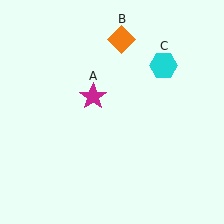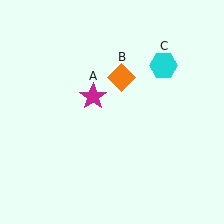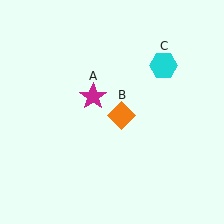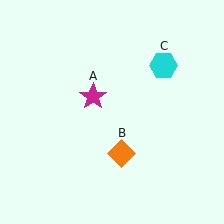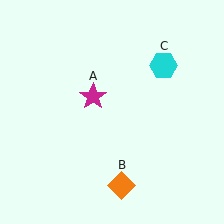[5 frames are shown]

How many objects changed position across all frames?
1 object changed position: orange diamond (object B).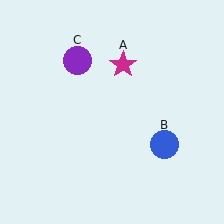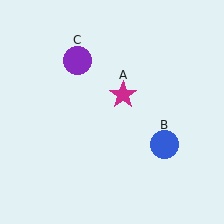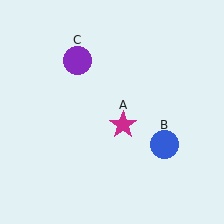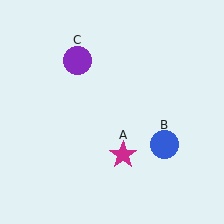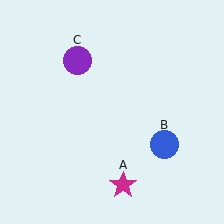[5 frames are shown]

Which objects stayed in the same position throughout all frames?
Blue circle (object B) and purple circle (object C) remained stationary.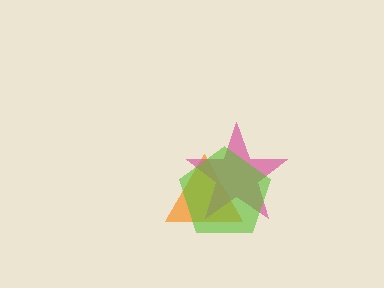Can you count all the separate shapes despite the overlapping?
Yes, there are 3 separate shapes.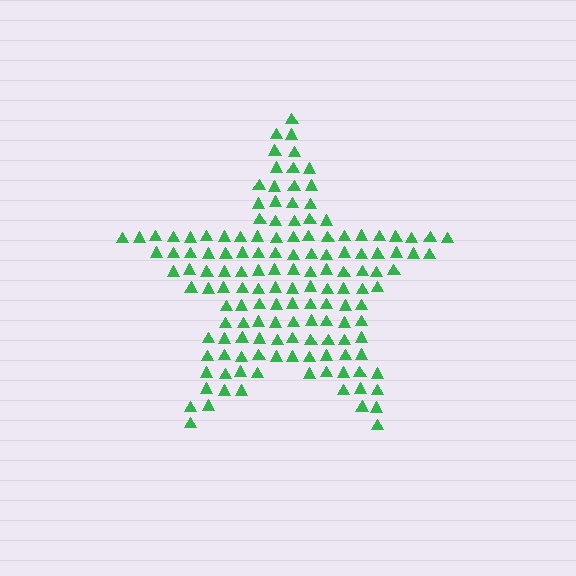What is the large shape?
The large shape is a star.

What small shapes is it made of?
It is made of small triangles.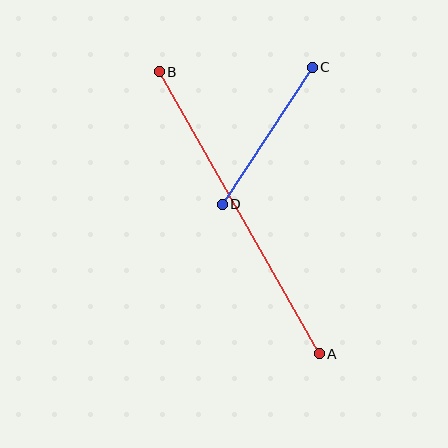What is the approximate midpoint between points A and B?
The midpoint is at approximately (239, 213) pixels.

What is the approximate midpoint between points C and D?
The midpoint is at approximately (267, 136) pixels.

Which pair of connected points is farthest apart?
Points A and B are farthest apart.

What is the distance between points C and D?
The distance is approximately 164 pixels.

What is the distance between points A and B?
The distance is approximately 325 pixels.